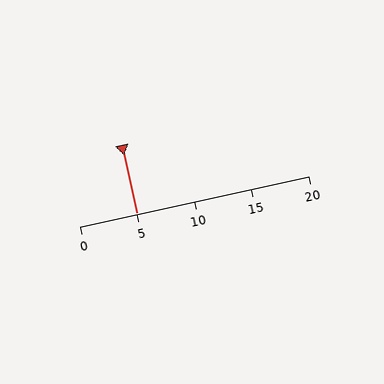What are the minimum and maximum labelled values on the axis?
The axis runs from 0 to 20.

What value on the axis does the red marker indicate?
The marker indicates approximately 5.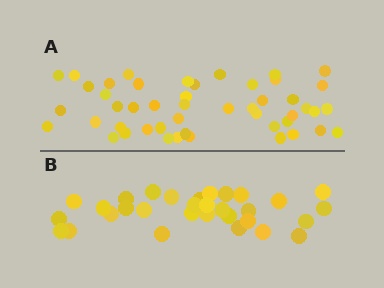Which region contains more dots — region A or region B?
Region A (the top region) has more dots.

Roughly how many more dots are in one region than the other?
Region A has approximately 15 more dots than region B.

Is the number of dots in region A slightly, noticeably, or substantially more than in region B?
Region A has substantially more. The ratio is roughly 1.5 to 1.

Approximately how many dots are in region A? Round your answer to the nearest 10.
About 50 dots. (The exact count is 48, which rounds to 50.)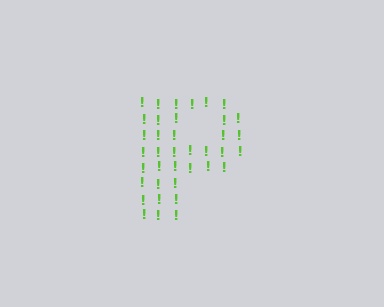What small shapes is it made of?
It is made of small exclamation marks.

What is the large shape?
The large shape is the letter P.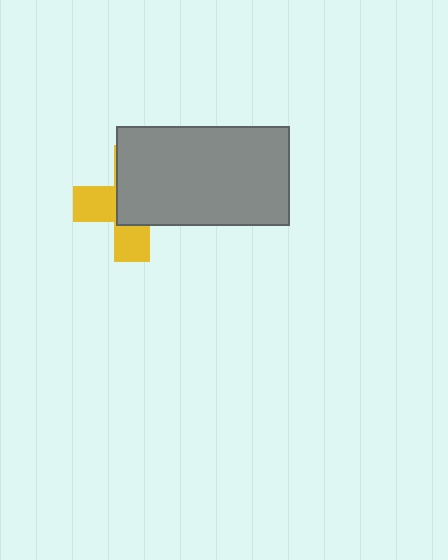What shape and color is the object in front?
The object in front is a gray rectangle.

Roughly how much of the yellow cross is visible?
A small part of it is visible (roughly 41%).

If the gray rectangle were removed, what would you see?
You would see the complete yellow cross.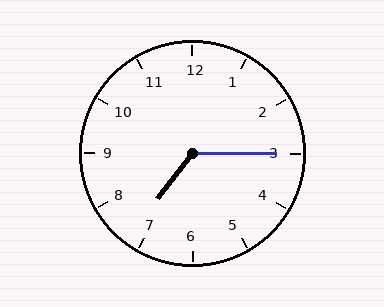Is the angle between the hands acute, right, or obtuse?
It is obtuse.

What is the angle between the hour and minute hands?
Approximately 128 degrees.